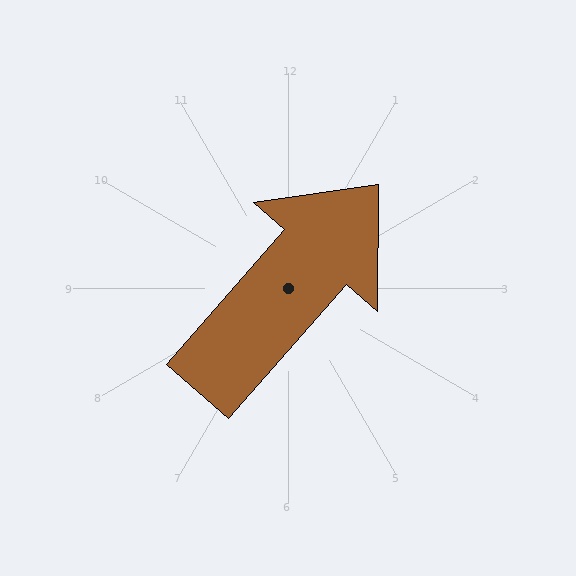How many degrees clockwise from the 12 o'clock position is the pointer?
Approximately 41 degrees.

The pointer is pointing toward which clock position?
Roughly 1 o'clock.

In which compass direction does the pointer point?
Northeast.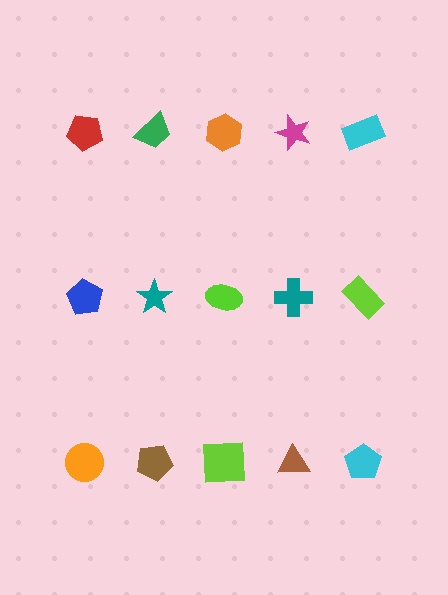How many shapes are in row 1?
5 shapes.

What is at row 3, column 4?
A brown triangle.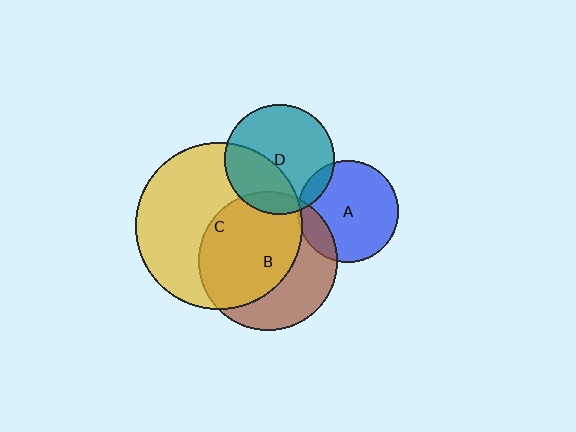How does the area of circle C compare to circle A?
Approximately 2.7 times.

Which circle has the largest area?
Circle C (yellow).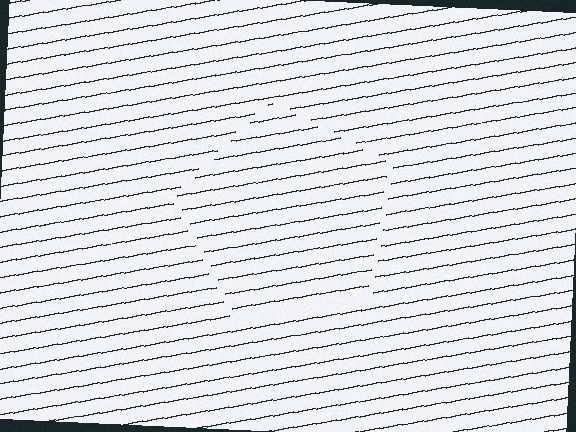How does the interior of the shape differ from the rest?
The interior of the shape contains the same grating, shifted by half a period — the contour is defined by the phase discontinuity where line-ends from the inner and outer gratings abut.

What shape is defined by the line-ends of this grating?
An illusory pentagon. The interior of the shape contains the same grating, shifted by half a period — the contour is defined by the phase discontinuity where line-ends from the inner and outer gratings abut.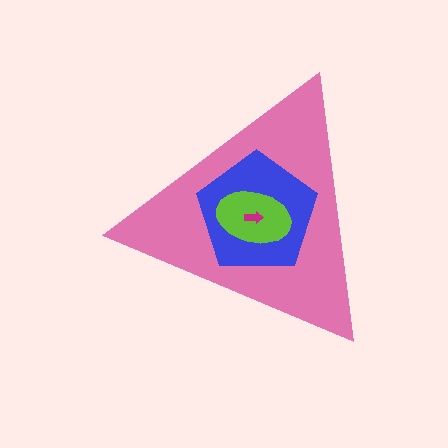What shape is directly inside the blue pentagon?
The lime ellipse.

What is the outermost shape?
The pink triangle.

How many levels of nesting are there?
4.